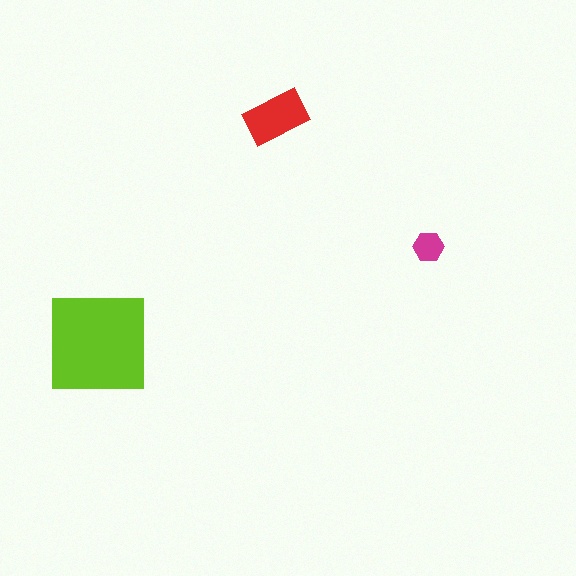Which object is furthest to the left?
The lime square is leftmost.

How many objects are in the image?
There are 3 objects in the image.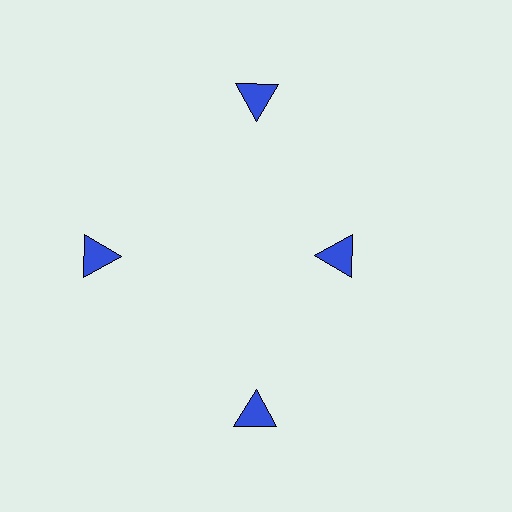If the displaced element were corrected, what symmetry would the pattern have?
It would have 4-fold rotational symmetry — the pattern would map onto itself every 90 degrees.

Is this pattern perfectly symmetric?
No. The 4 blue triangles are arranged in a ring, but one element near the 3 o'clock position is pulled inward toward the center, breaking the 4-fold rotational symmetry.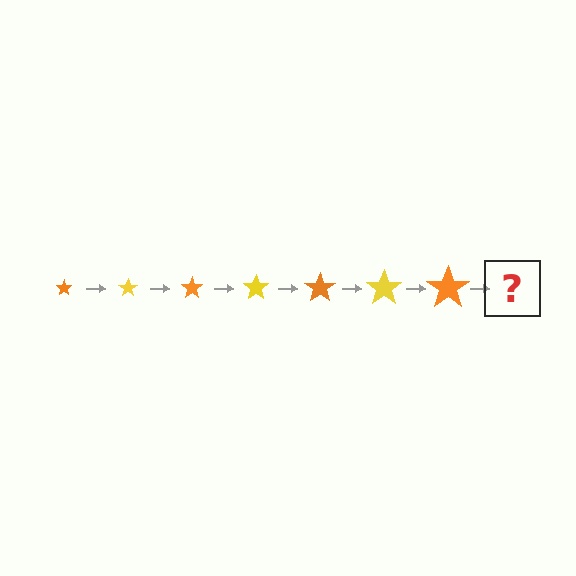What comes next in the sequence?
The next element should be a yellow star, larger than the previous one.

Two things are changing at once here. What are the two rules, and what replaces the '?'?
The two rules are that the star grows larger each step and the color cycles through orange and yellow. The '?' should be a yellow star, larger than the previous one.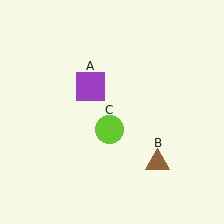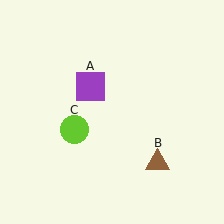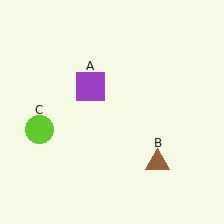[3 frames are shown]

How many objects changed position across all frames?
1 object changed position: lime circle (object C).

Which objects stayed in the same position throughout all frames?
Purple square (object A) and brown triangle (object B) remained stationary.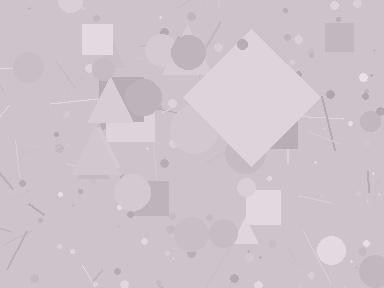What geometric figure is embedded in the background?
A diamond is embedded in the background.